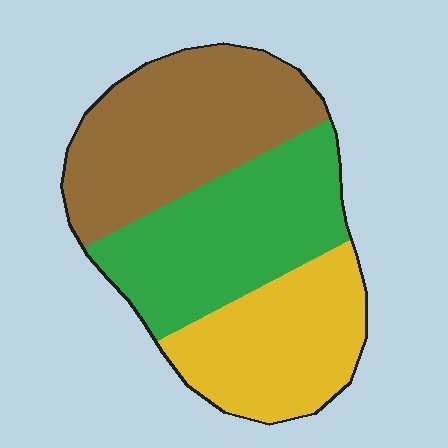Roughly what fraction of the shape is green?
Green covers around 35% of the shape.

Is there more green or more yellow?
Green.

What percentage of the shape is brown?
Brown covers about 35% of the shape.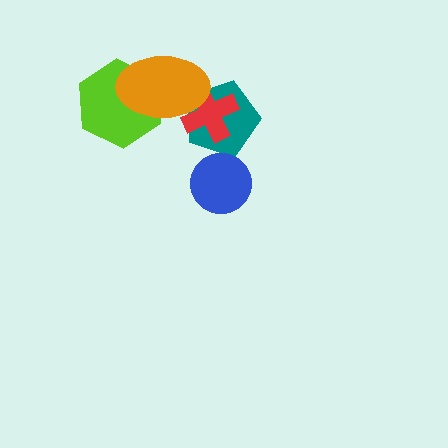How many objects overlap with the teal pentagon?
2 objects overlap with the teal pentagon.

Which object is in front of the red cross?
The orange ellipse is in front of the red cross.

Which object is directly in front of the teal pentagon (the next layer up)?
The red cross is directly in front of the teal pentagon.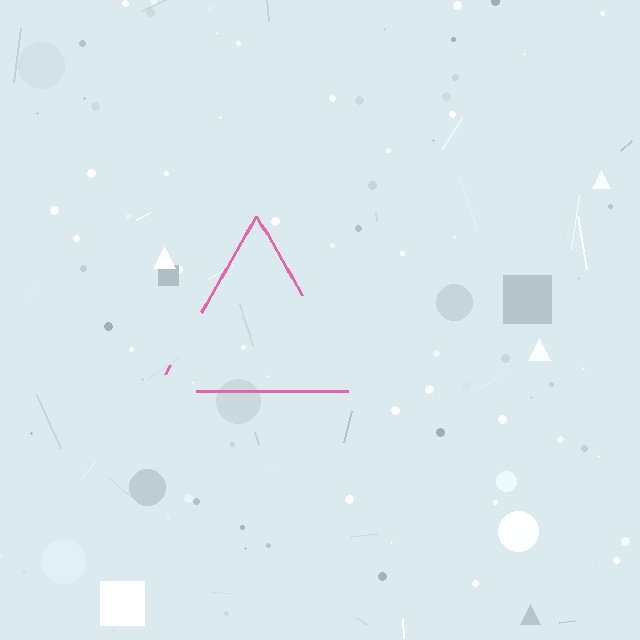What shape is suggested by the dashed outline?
The dashed outline suggests a triangle.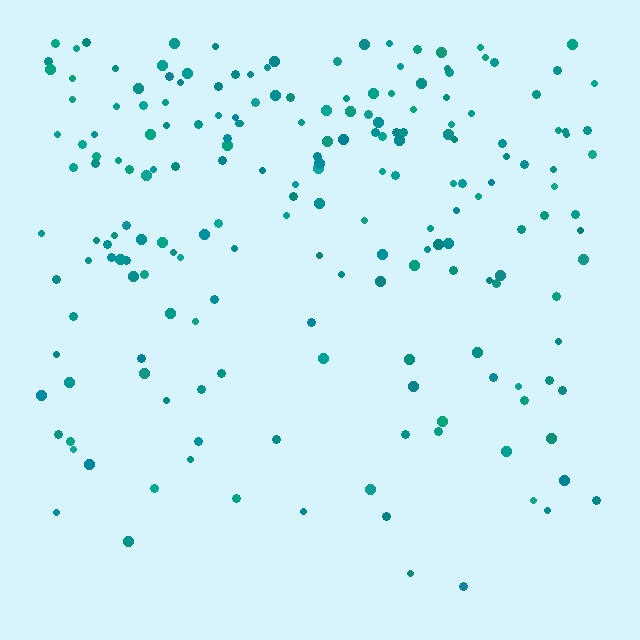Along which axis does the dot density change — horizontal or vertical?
Vertical.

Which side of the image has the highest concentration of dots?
The top.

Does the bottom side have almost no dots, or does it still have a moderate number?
Still a moderate number, just noticeably fewer than the top.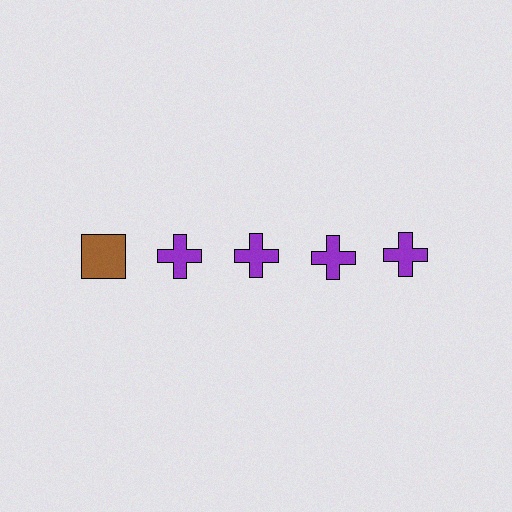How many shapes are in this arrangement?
There are 5 shapes arranged in a grid pattern.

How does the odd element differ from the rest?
It differs in both color (brown instead of purple) and shape (square instead of cross).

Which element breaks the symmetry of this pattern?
The brown square in the top row, leftmost column breaks the symmetry. All other shapes are purple crosses.